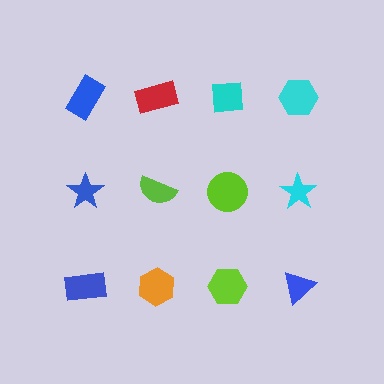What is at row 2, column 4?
A cyan star.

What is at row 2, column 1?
A blue star.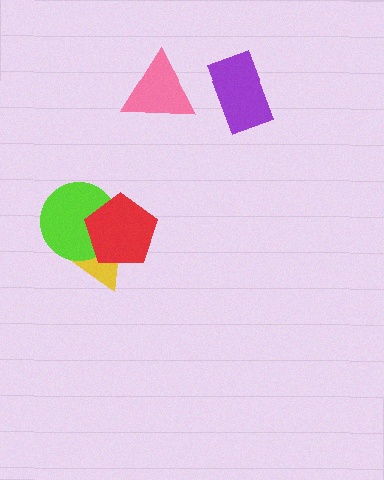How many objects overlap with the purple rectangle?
0 objects overlap with the purple rectangle.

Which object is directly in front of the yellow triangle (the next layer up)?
The lime circle is directly in front of the yellow triangle.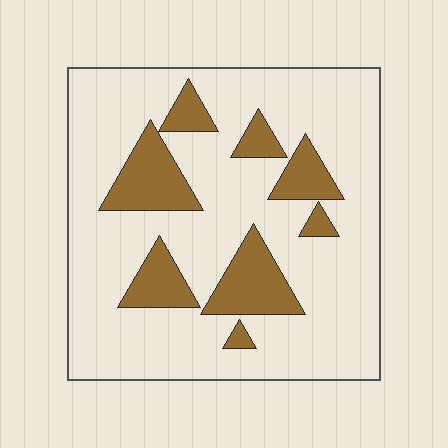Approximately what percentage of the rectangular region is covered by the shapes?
Approximately 20%.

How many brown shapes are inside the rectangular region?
8.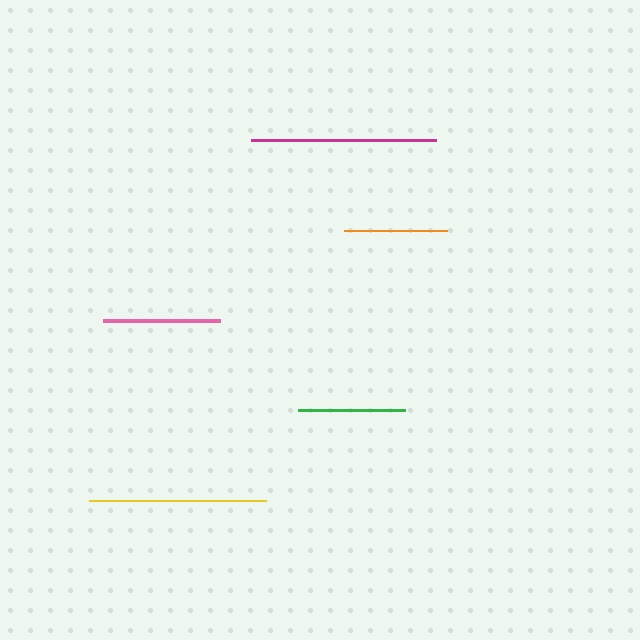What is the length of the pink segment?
The pink segment is approximately 117 pixels long.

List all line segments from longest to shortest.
From longest to shortest: magenta, yellow, pink, green, orange.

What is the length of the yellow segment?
The yellow segment is approximately 177 pixels long.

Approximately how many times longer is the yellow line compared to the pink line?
The yellow line is approximately 1.5 times the length of the pink line.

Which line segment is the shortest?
The orange line is the shortest at approximately 102 pixels.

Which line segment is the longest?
The magenta line is the longest at approximately 185 pixels.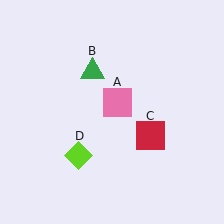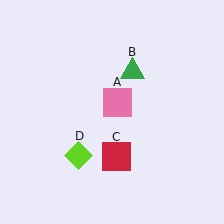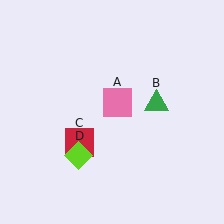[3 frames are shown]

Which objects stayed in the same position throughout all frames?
Pink square (object A) and lime diamond (object D) remained stationary.